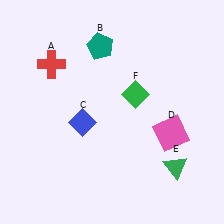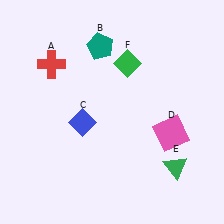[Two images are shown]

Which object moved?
The green diamond (F) moved up.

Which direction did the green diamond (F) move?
The green diamond (F) moved up.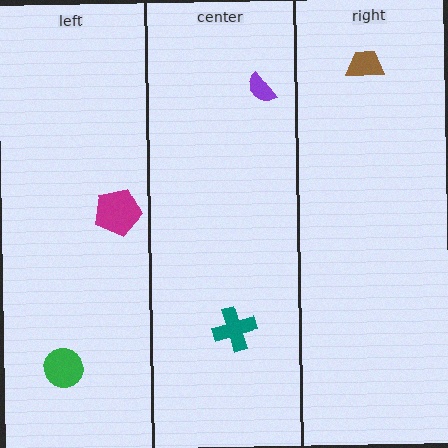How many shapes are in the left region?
2.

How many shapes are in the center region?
2.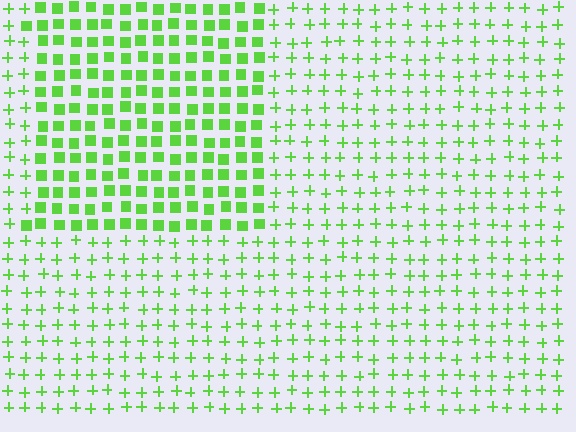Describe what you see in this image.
The image is filled with small lime elements arranged in a uniform grid. A rectangle-shaped region contains squares, while the surrounding area contains plus signs. The boundary is defined purely by the change in element shape.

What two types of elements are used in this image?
The image uses squares inside the rectangle region and plus signs outside it.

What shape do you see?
I see a rectangle.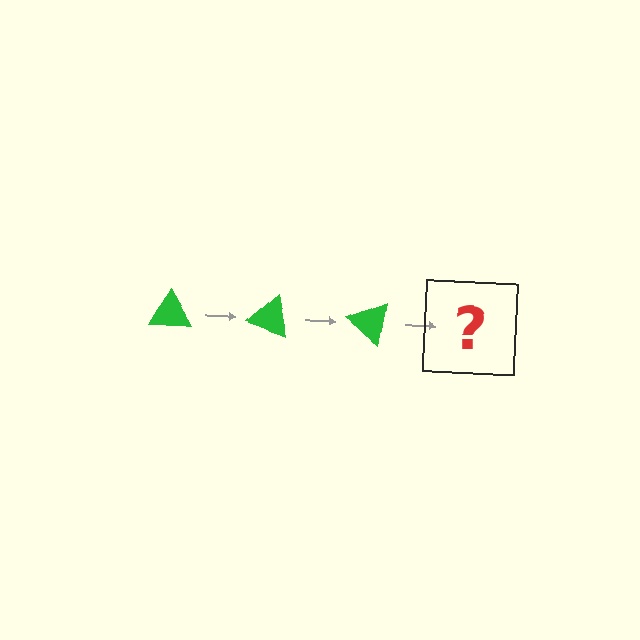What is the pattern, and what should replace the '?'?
The pattern is that the triangle rotates 20 degrees each step. The '?' should be a green triangle rotated 60 degrees.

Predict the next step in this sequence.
The next step is a green triangle rotated 60 degrees.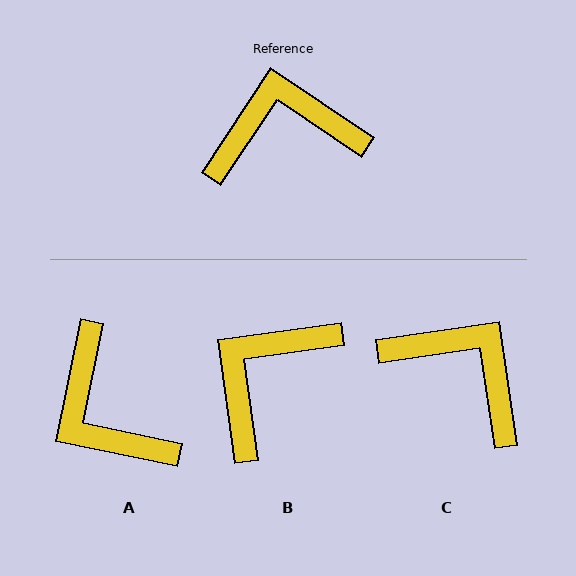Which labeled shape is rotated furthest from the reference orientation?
A, about 112 degrees away.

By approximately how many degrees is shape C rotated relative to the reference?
Approximately 48 degrees clockwise.